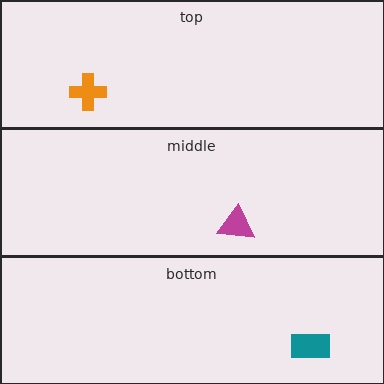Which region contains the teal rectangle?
The bottom region.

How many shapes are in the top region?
1.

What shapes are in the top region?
The orange cross.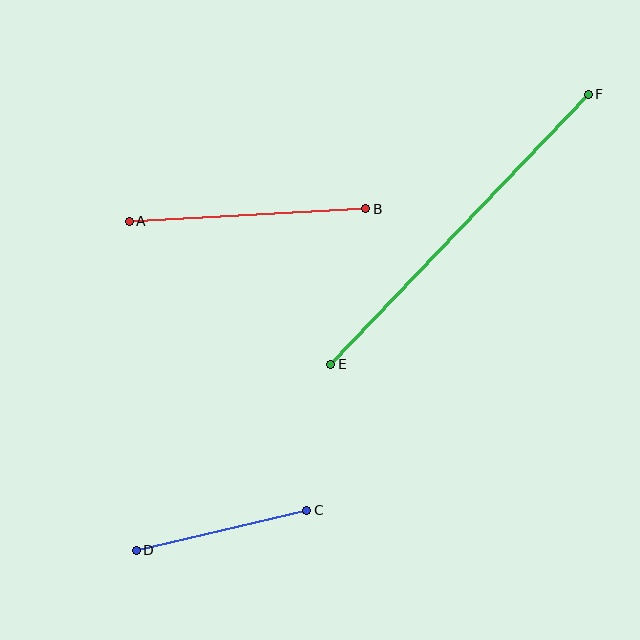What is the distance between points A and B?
The distance is approximately 237 pixels.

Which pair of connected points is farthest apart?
Points E and F are farthest apart.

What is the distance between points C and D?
The distance is approximately 175 pixels.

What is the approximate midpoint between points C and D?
The midpoint is at approximately (222, 530) pixels.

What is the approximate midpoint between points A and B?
The midpoint is at approximately (248, 215) pixels.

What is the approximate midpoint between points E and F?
The midpoint is at approximately (459, 229) pixels.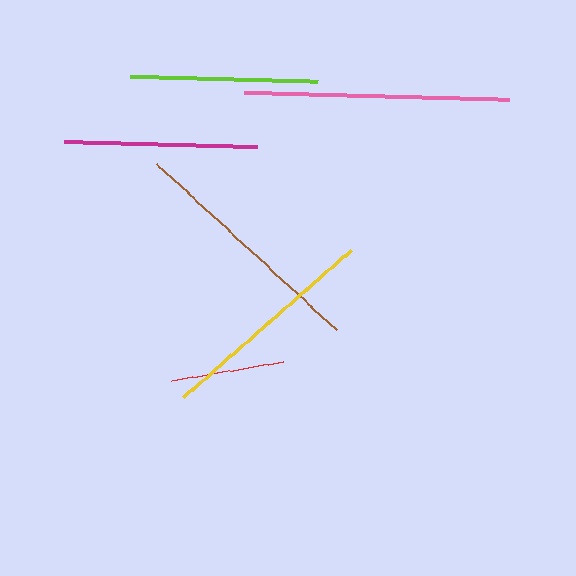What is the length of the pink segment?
The pink segment is approximately 265 pixels long.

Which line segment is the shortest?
The red line is the shortest at approximately 114 pixels.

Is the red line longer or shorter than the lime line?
The lime line is longer than the red line.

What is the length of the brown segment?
The brown segment is approximately 244 pixels long.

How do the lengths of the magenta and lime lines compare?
The magenta and lime lines are approximately the same length.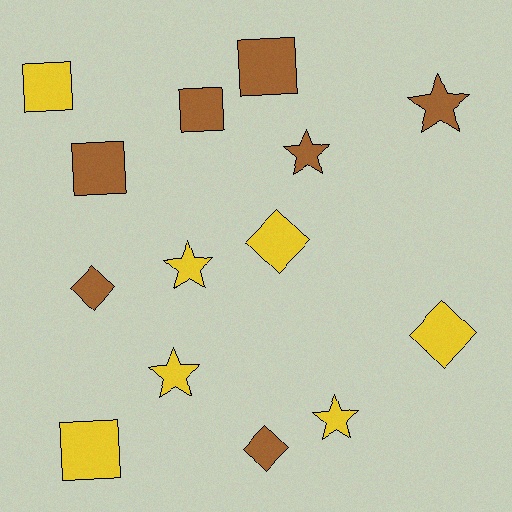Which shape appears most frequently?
Star, with 5 objects.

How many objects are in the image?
There are 14 objects.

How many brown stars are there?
There are 2 brown stars.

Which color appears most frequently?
Yellow, with 7 objects.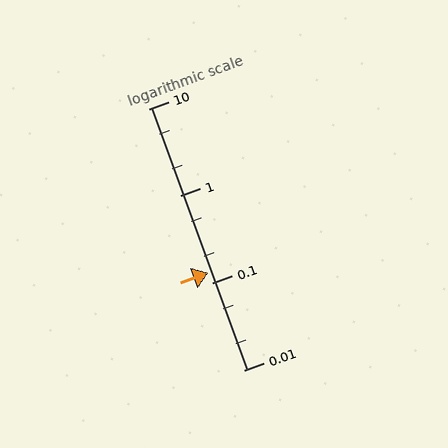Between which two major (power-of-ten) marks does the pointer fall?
The pointer is between 0.1 and 1.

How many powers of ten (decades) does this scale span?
The scale spans 3 decades, from 0.01 to 10.